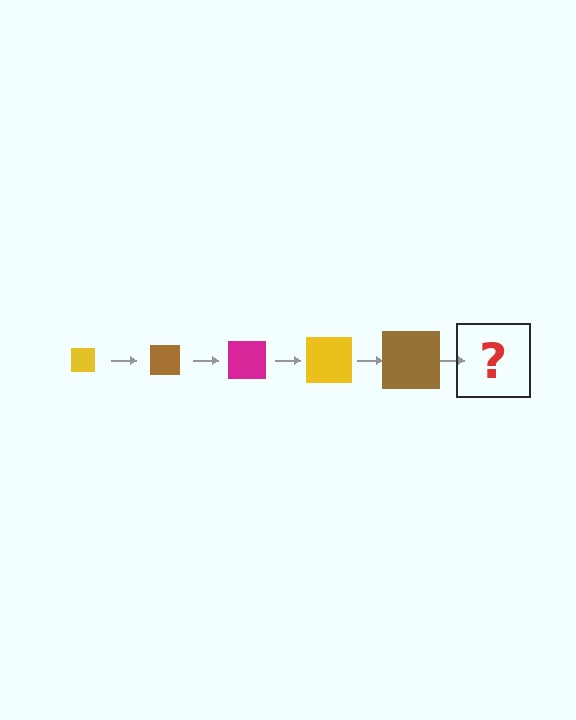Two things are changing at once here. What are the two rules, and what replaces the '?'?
The two rules are that the square grows larger each step and the color cycles through yellow, brown, and magenta. The '?' should be a magenta square, larger than the previous one.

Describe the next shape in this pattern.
It should be a magenta square, larger than the previous one.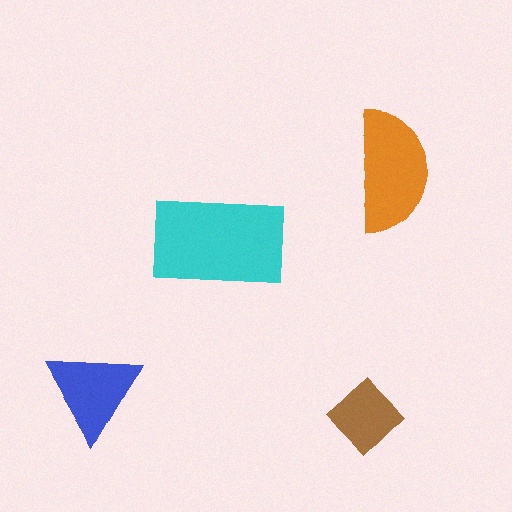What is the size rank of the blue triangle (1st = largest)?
3rd.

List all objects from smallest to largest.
The brown diamond, the blue triangle, the orange semicircle, the cyan rectangle.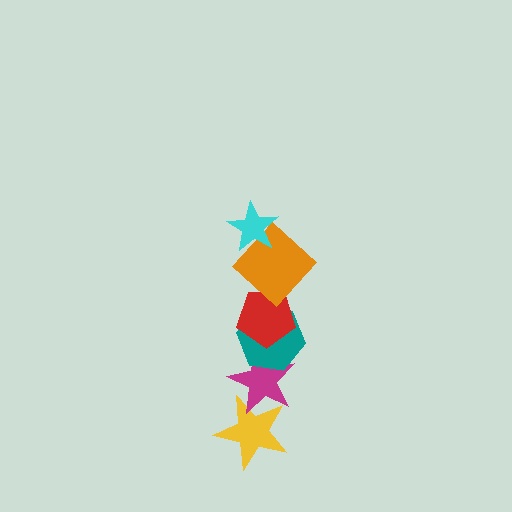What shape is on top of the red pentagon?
The orange diamond is on top of the red pentagon.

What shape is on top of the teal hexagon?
The red pentagon is on top of the teal hexagon.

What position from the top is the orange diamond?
The orange diamond is 2nd from the top.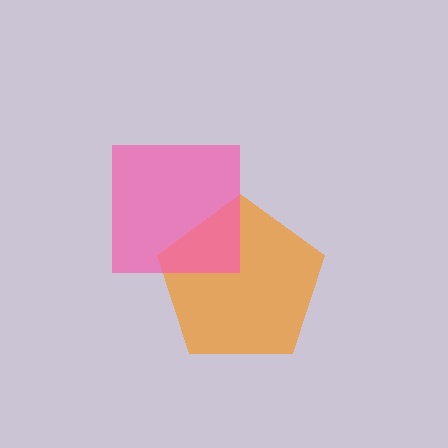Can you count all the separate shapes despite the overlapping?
Yes, there are 2 separate shapes.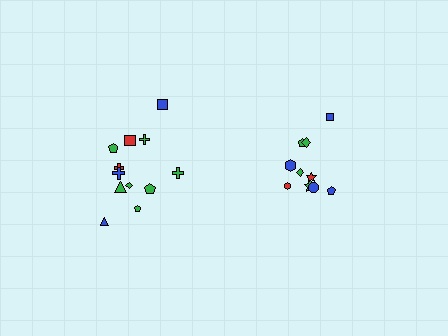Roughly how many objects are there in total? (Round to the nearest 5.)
Roughly 20 objects in total.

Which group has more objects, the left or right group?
The left group.